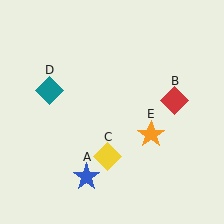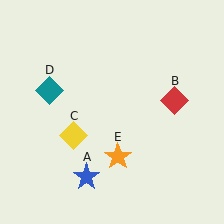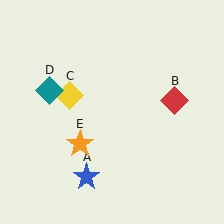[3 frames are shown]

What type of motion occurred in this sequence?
The yellow diamond (object C), orange star (object E) rotated clockwise around the center of the scene.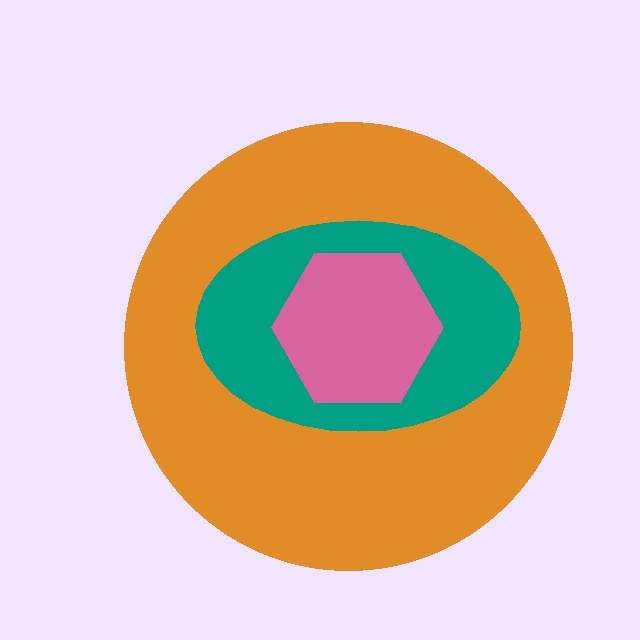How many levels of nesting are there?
3.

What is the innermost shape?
The pink hexagon.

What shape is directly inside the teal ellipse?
The pink hexagon.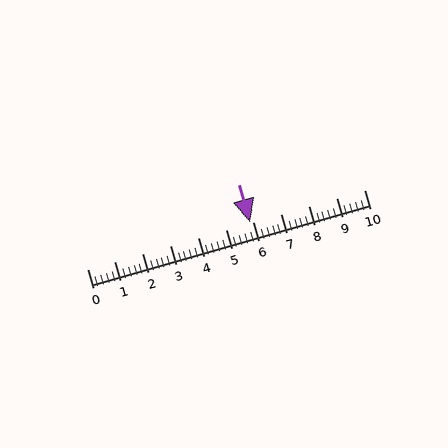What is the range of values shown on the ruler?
The ruler shows values from 0 to 10.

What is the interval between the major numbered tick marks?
The major tick marks are spaced 1 units apart.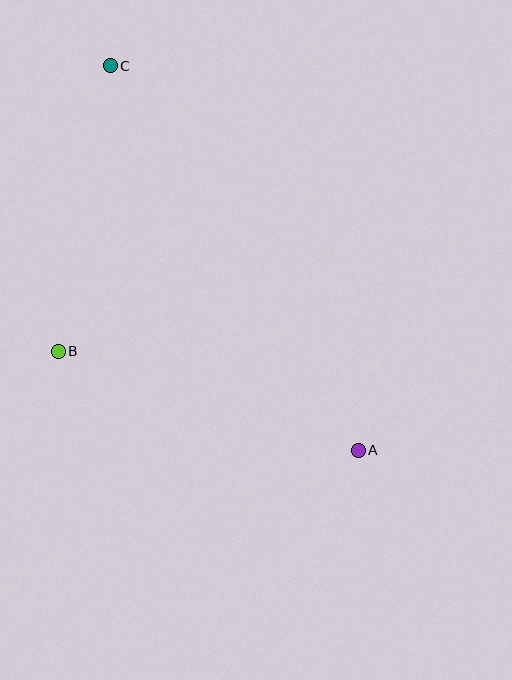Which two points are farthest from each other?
Points A and C are farthest from each other.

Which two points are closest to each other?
Points B and C are closest to each other.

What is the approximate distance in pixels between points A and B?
The distance between A and B is approximately 316 pixels.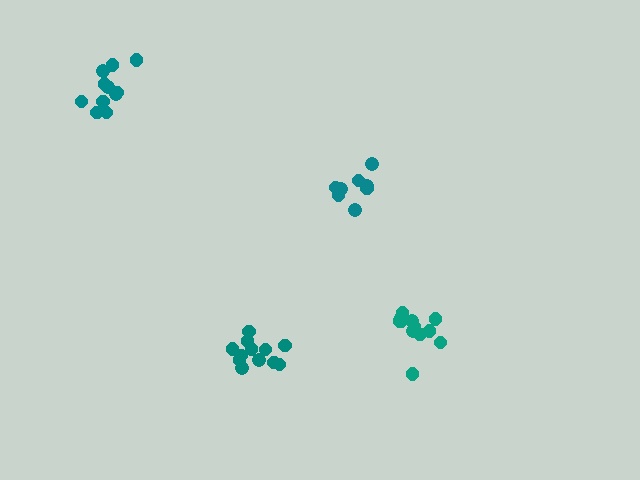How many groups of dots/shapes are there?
There are 4 groups.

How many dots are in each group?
Group 1: 8 dots, Group 2: 11 dots, Group 3: 12 dots, Group 4: 12 dots (43 total).